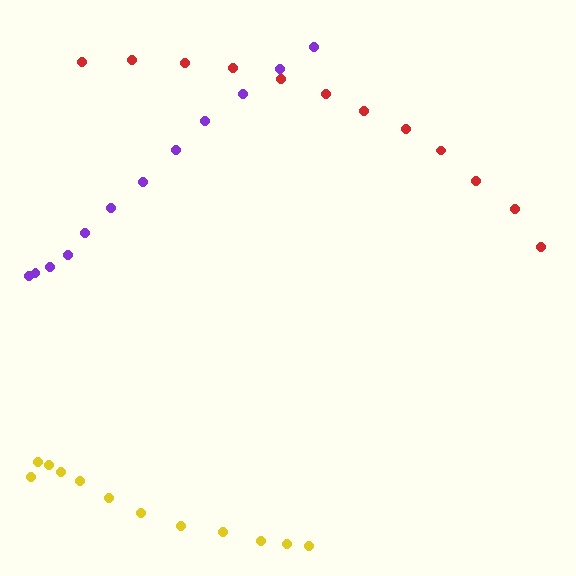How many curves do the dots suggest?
There are 3 distinct paths.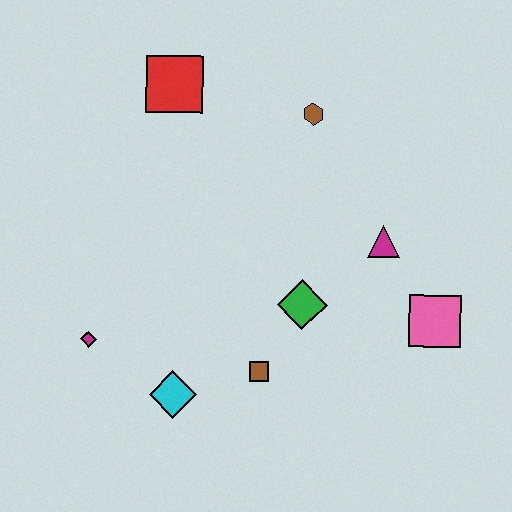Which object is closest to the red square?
The brown hexagon is closest to the red square.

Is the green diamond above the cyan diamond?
Yes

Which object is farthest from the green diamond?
The red square is farthest from the green diamond.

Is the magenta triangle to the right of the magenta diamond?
Yes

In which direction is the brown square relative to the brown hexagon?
The brown square is below the brown hexagon.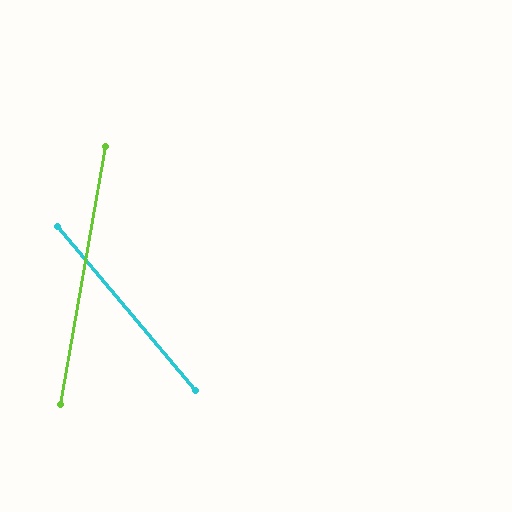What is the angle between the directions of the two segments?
Approximately 50 degrees.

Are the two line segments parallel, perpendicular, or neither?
Neither parallel nor perpendicular — they differ by about 50°.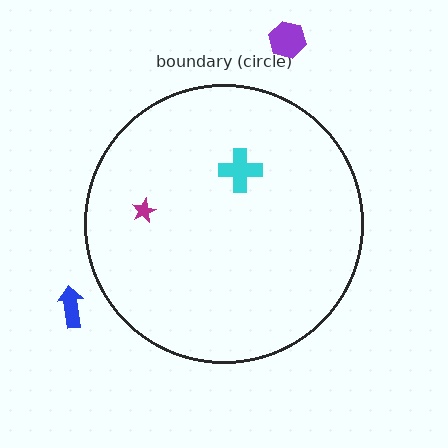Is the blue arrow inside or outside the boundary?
Outside.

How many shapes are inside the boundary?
2 inside, 2 outside.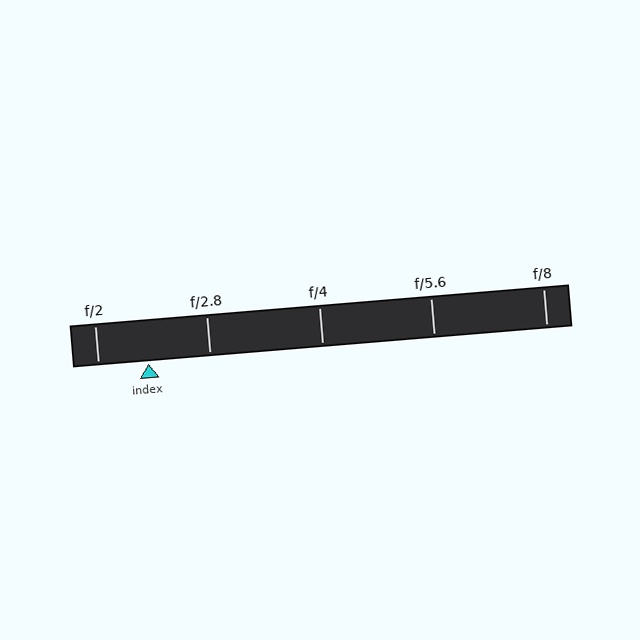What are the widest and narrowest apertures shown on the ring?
The widest aperture shown is f/2 and the narrowest is f/8.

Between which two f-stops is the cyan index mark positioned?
The index mark is between f/2 and f/2.8.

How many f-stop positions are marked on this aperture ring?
There are 5 f-stop positions marked.